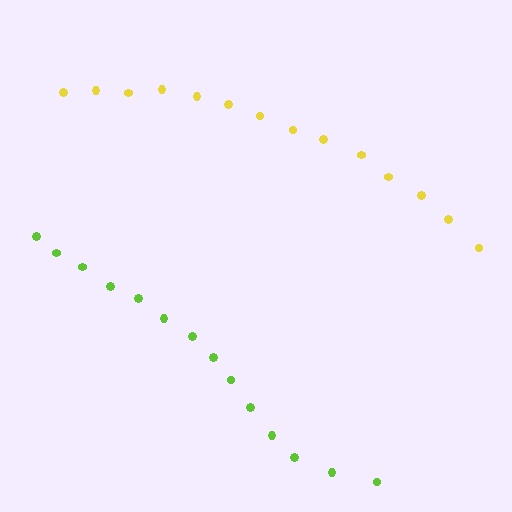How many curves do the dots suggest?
There are 2 distinct paths.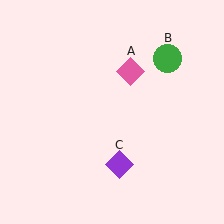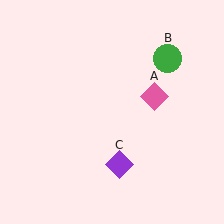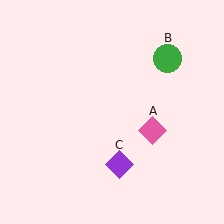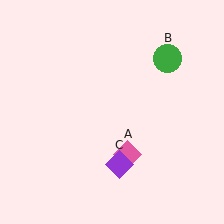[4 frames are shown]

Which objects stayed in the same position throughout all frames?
Green circle (object B) and purple diamond (object C) remained stationary.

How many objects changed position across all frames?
1 object changed position: pink diamond (object A).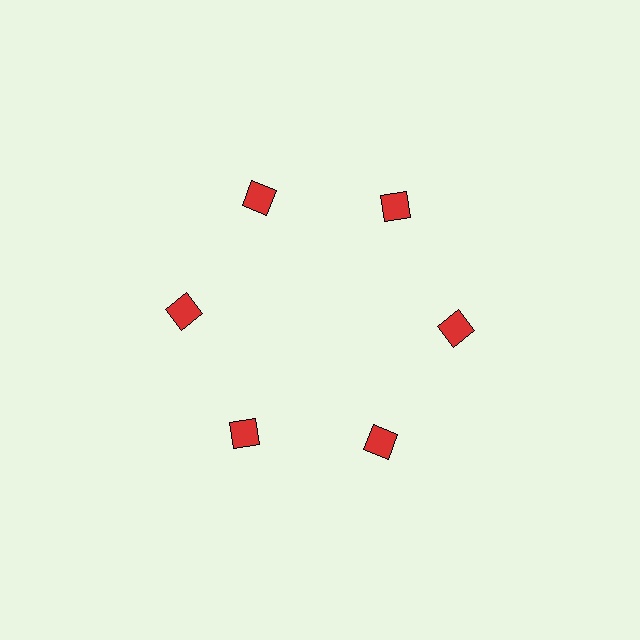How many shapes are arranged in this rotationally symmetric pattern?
There are 6 shapes, arranged in 6 groups of 1.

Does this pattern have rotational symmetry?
Yes, this pattern has 6-fold rotational symmetry. It looks the same after rotating 60 degrees around the center.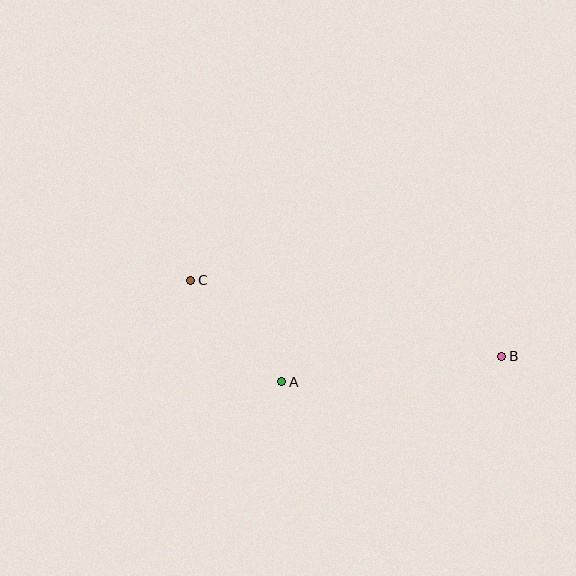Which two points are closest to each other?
Points A and C are closest to each other.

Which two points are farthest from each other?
Points B and C are farthest from each other.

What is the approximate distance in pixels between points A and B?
The distance between A and B is approximately 221 pixels.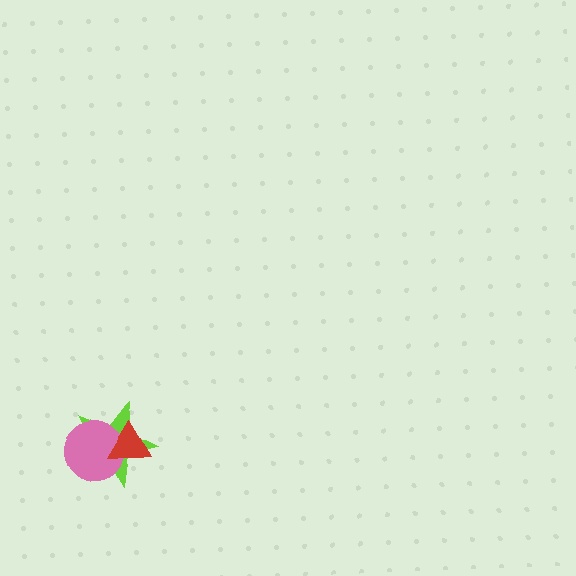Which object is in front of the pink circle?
The red triangle is in front of the pink circle.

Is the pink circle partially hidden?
Yes, it is partially covered by another shape.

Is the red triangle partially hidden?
No, no other shape covers it.